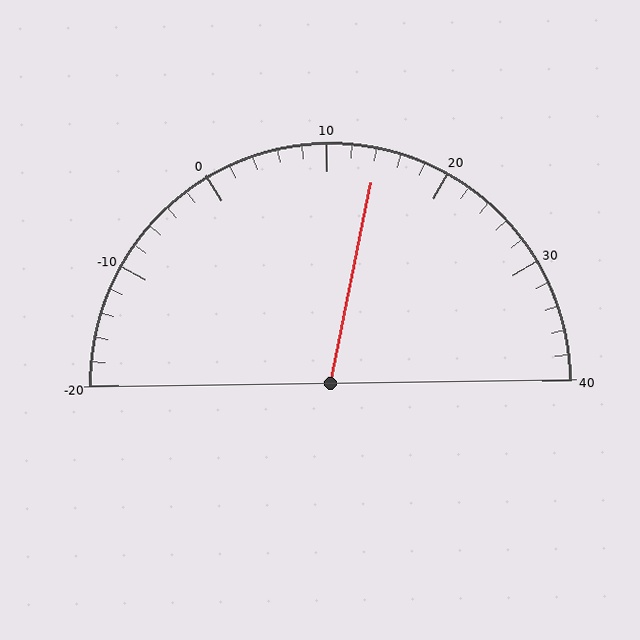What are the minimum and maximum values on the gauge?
The gauge ranges from -20 to 40.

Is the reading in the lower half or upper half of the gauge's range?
The reading is in the upper half of the range (-20 to 40).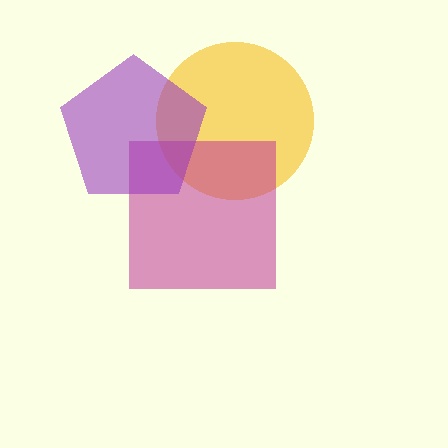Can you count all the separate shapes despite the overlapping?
Yes, there are 3 separate shapes.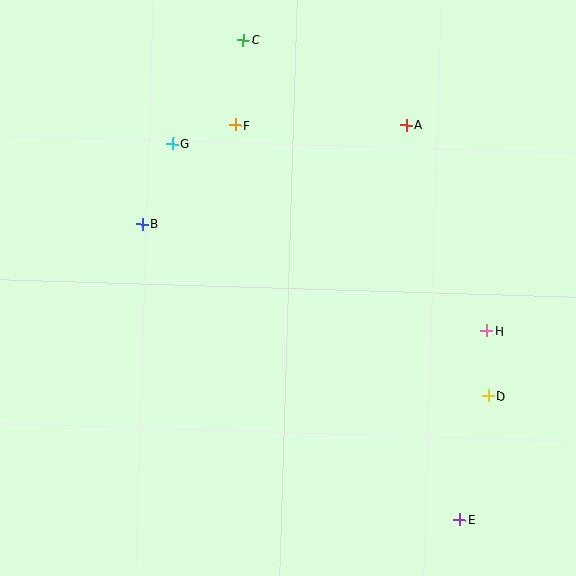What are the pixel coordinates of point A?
Point A is at (406, 125).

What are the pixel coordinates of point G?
Point G is at (173, 144).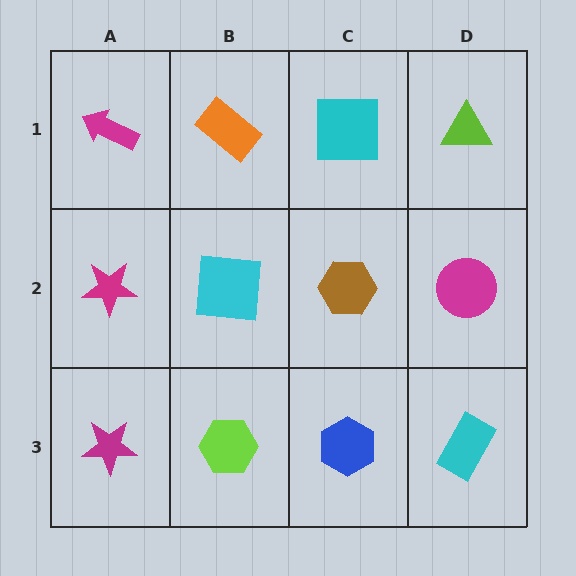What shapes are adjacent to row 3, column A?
A magenta star (row 2, column A), a lime hexagon (row 3, column B).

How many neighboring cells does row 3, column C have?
3.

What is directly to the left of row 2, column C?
A cyan square.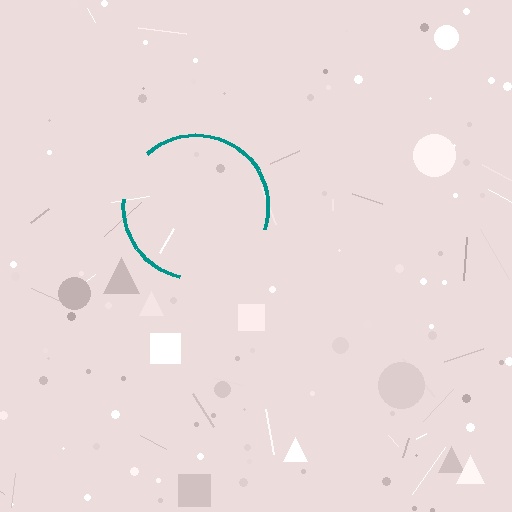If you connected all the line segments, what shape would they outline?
They would outline a circle.